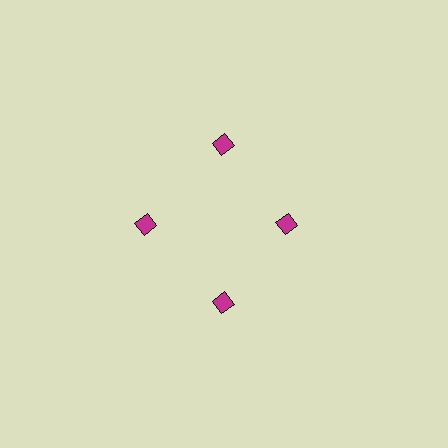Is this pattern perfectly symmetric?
No. The 4 magenta diamonds are arranged in a ring, but one element near the 3 o'clock position is pulled inward toward the center, breaking the 4-fold rotational symmetry.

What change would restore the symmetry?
The symmetry would be restored by moving it outward, back onto the ring so that all 4 diamonds sit at equal angles and equal distance from the center.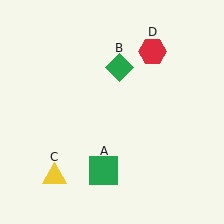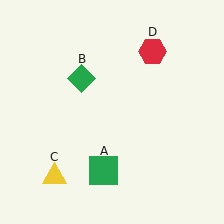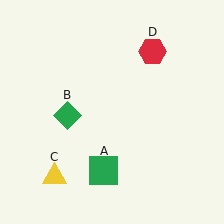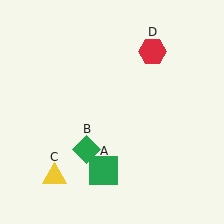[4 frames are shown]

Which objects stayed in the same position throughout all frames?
Green square (object A) and yellow triangle (object C) and red hexagon (object D) remained stationary.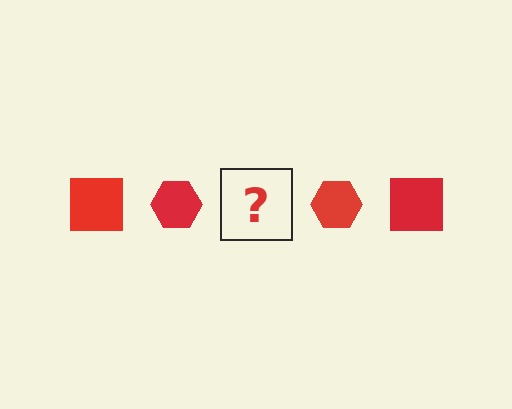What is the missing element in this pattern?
The missing element is a red square.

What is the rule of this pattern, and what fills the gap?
The rule is that the pattern cycles through square, hexagon shapes in red. The gap should be filled with a red square.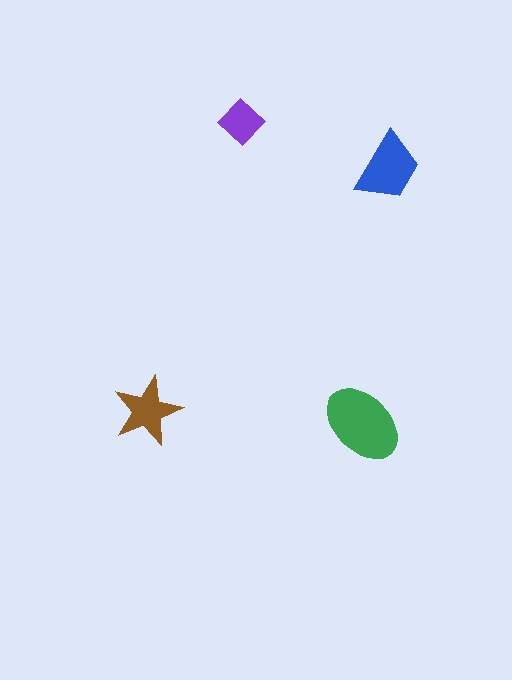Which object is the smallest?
The purple diamond.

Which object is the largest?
The green ellipse.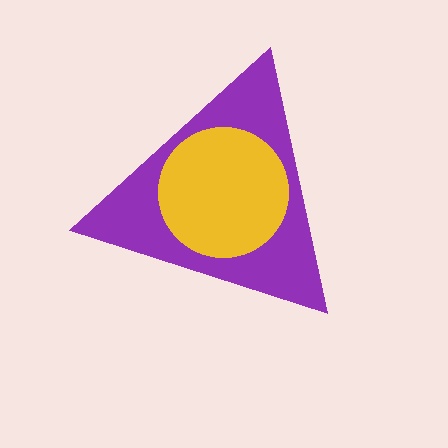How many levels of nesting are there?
2.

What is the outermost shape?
The purple triangle.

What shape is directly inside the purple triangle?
The yellow circle.